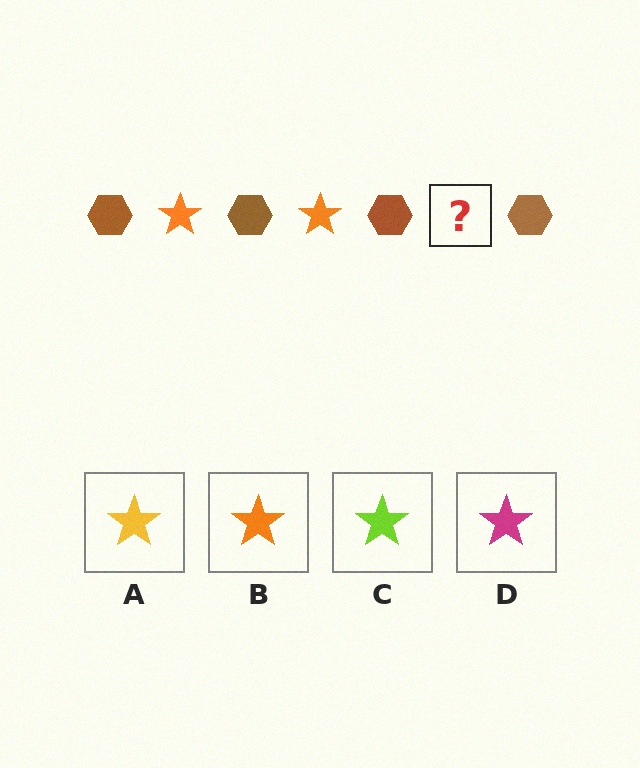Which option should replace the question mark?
Option B.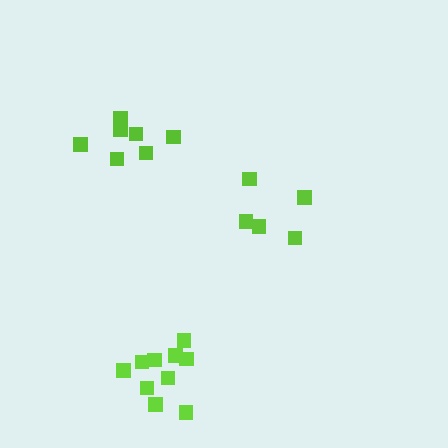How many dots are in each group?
Group 1: 5 dots, Group 2: 7 dots, Group 3: 10 dots (22 total).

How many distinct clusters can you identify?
There are 3 distinct clusters.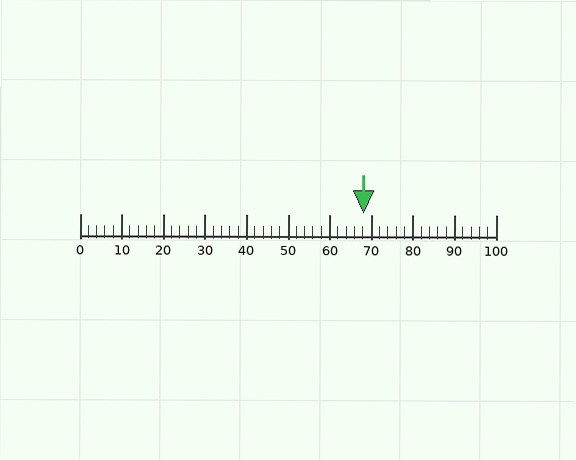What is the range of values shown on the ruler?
The ruler shows values from 0 to 100.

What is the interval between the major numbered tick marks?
The major tick marks are spaced 10 units apart.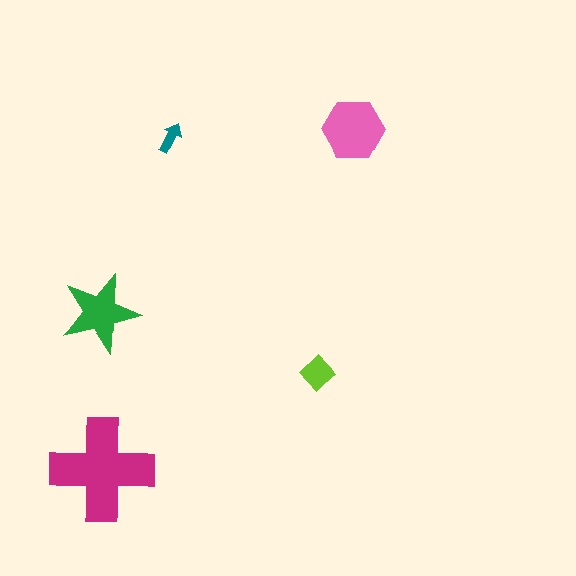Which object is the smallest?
The teal arrow.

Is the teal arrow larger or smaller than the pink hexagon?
Smaller.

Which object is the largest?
The magenta cross.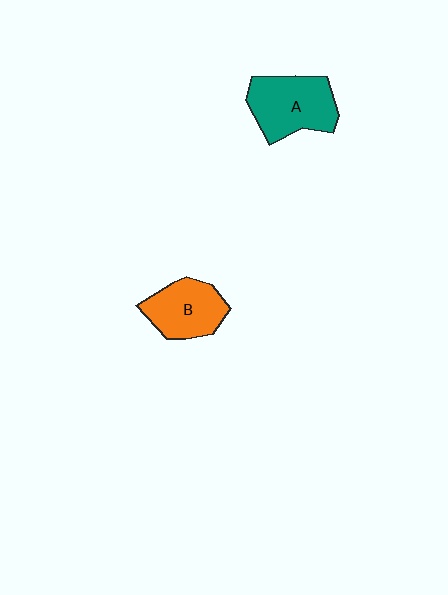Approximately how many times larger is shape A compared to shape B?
Approximately 1.2 times.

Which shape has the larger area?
Shape A (teal).